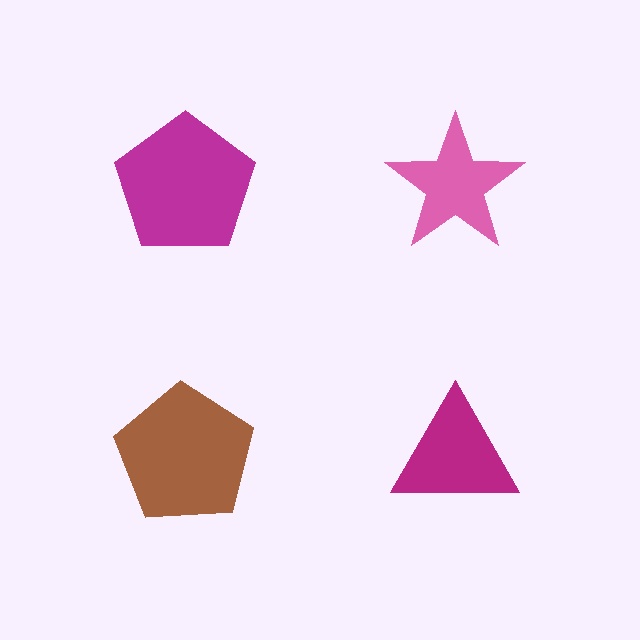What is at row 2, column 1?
A brown pentagon.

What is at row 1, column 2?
A pink star.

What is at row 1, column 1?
A magenta pentagon.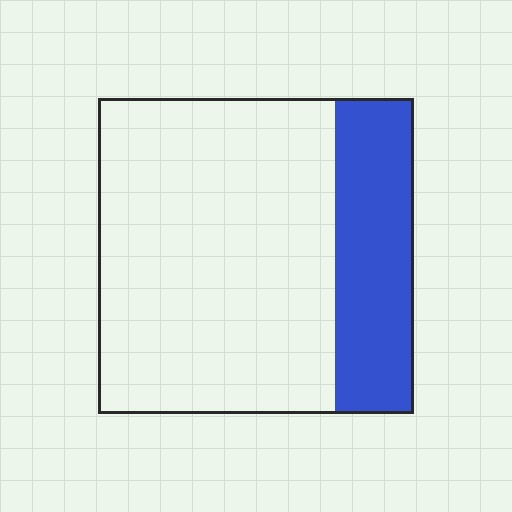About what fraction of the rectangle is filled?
About one quarter (1/4).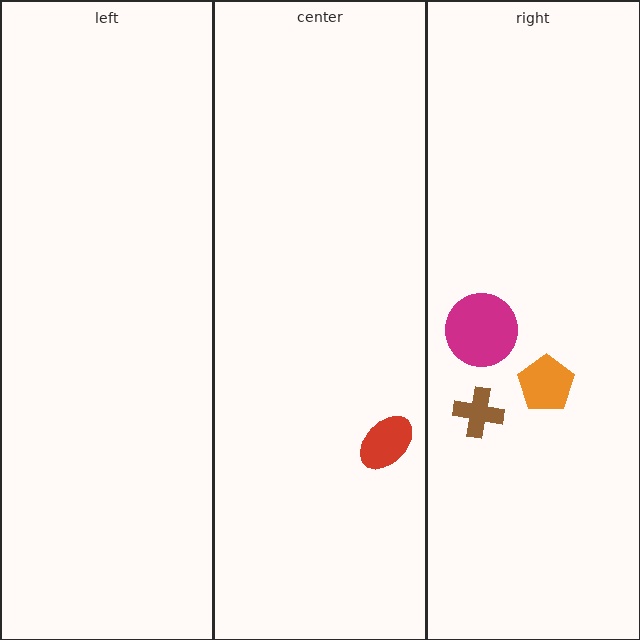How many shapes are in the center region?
1.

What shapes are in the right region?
The brown cross, the magenta circle, the orange pentagon.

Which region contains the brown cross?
The right region.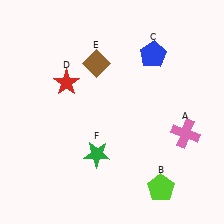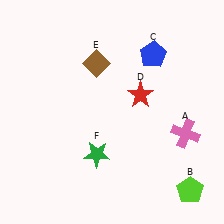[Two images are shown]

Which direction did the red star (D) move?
The red star (D) moved right.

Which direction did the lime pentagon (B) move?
The lime pentagon (B) moved right.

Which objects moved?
The objects that moved are: the lime pentagon (B), the red star (D).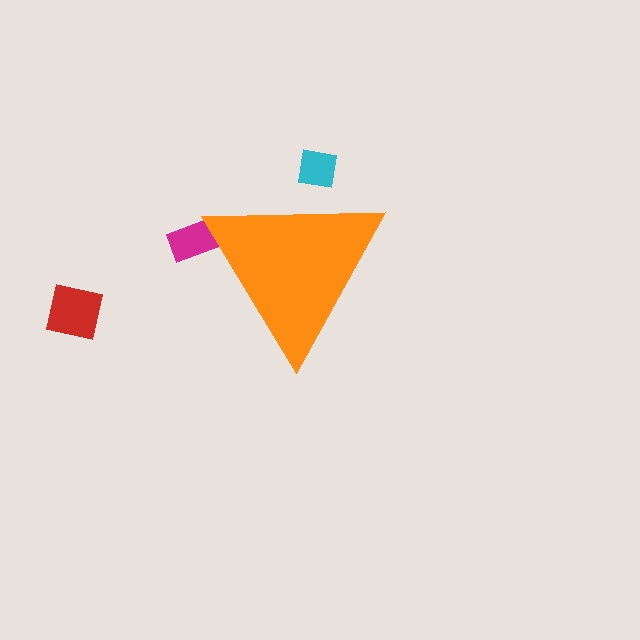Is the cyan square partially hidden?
Yes, the cyan square is partially hidden behind the orange triangle.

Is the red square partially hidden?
No, the red square is fully visible.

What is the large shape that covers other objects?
An orange triangle.